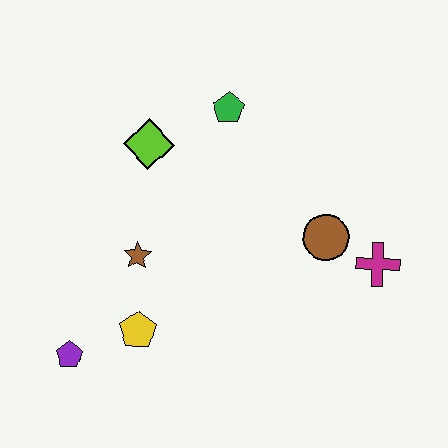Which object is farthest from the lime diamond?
The magenta cross is farthest from the lime diamond.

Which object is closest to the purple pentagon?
The yellow pentagon is closest to the purple pentagon.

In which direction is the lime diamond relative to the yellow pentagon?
The lime diamond is above the yellow pentagon.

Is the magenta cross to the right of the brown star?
Yes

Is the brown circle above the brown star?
Yes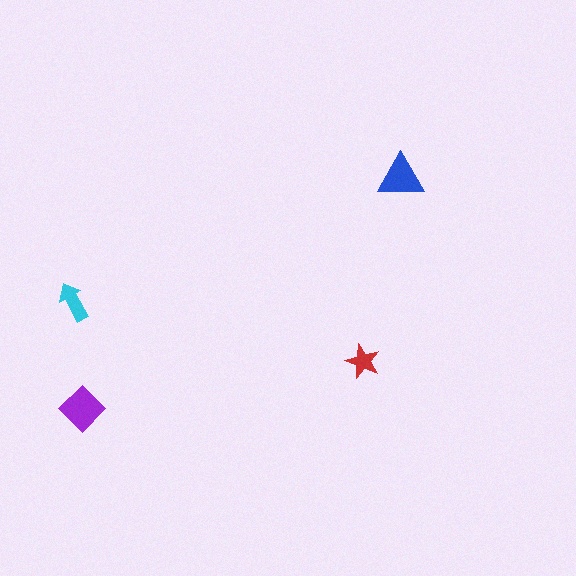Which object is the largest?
The purple diamond.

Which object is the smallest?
The red star.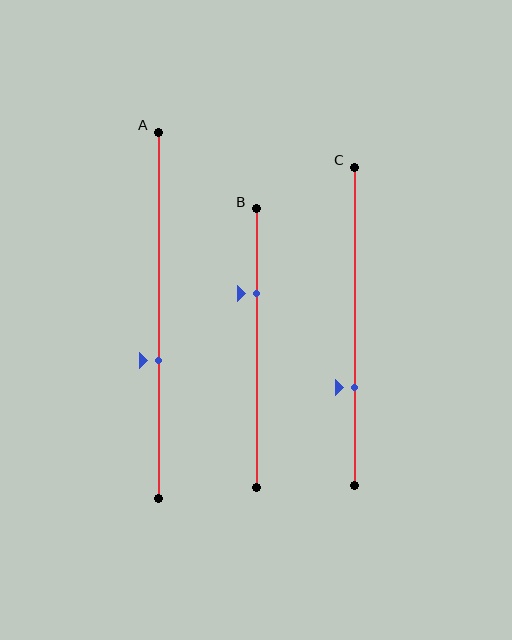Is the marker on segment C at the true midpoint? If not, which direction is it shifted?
No, the marker on segment C is shifted downward by about 19% of the segment length.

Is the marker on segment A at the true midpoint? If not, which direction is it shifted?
No, the marker on segment A is shifted downward by about 12% of the segment length.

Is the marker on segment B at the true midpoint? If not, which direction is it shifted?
No, the marker on segment B is shifted upward by about 20% of the segment length.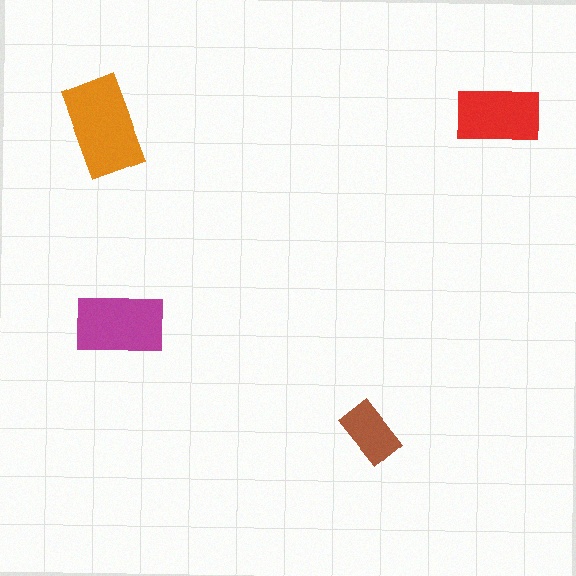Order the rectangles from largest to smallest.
the orange one, the magenta one, the red one, the brown one.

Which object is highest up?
The red rectangle is topmost.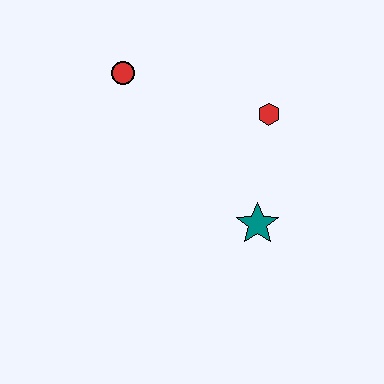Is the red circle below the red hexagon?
No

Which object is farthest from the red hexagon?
The red circle is farthest from the red hexagon.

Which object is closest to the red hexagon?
The teal star is closest to the red hexagon.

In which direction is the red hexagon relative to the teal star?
The red hexagon is above the teal star.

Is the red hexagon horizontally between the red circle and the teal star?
No